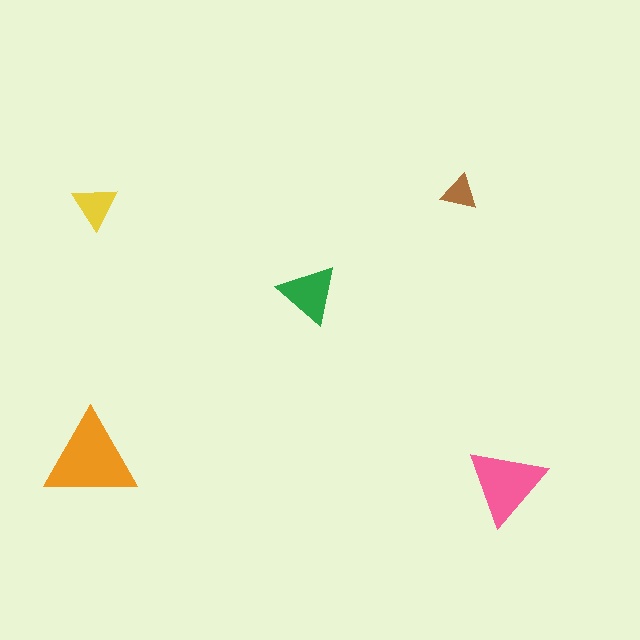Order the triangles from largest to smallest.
the orange one, the pink one, the green one, the yellow one, the brown one.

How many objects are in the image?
There are 5 objects in the image.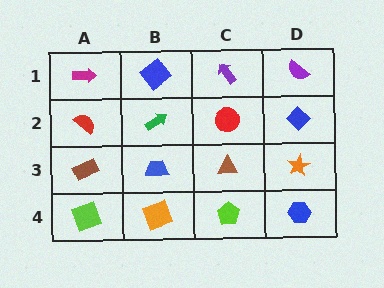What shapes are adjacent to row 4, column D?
An orange star (row 3, column D), a lime pentagon (row 4, column C).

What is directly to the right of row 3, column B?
A brown triangle.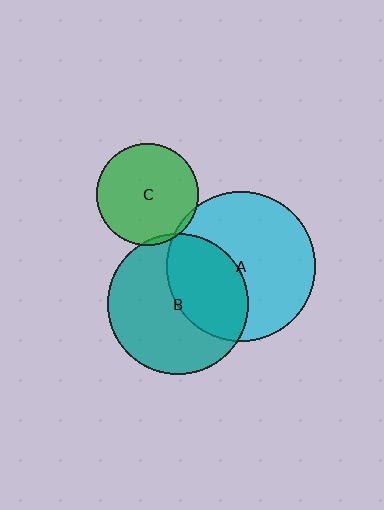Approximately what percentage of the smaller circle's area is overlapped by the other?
Approximately 40%.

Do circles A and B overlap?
Yes.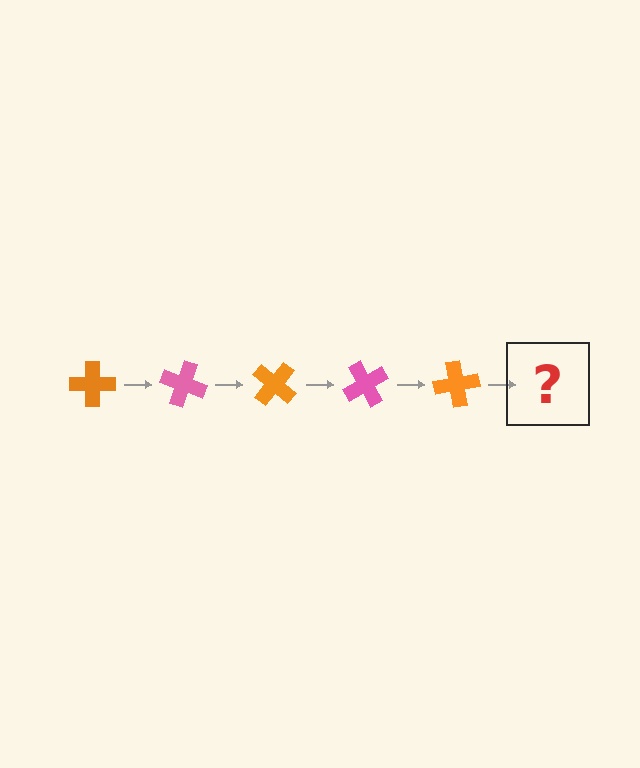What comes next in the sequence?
The next element should be a pink cross, rotated 100 degrees from the start.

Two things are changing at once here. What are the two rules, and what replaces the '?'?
The two rules are that it rotates 20 degrees each step and the color cycles through orange and pink. The '?' should be a pink cross, rotated 100 degrees from the start.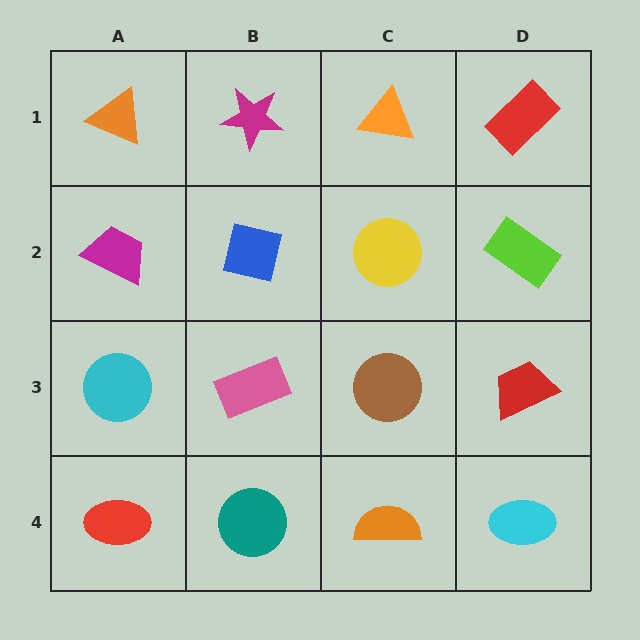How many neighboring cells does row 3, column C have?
4.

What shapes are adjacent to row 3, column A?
A magenta trapezoid (row 2, column A), a red ellipse (row 4, column A), a pink rectangle (row 3, column B).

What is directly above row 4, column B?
A pink rectangle.